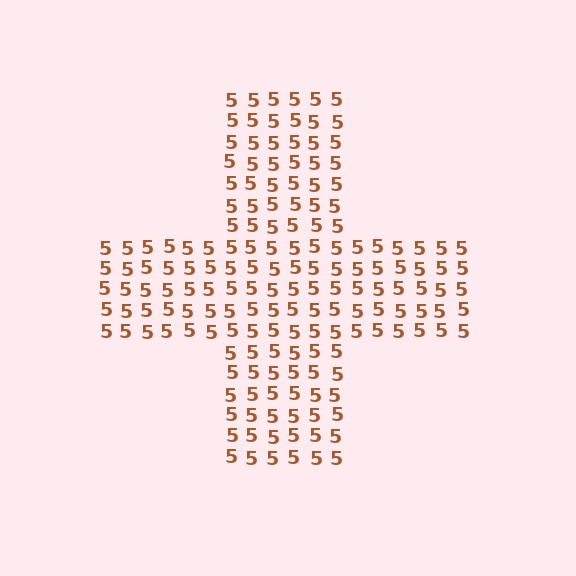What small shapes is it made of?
It is made of small digit 5's.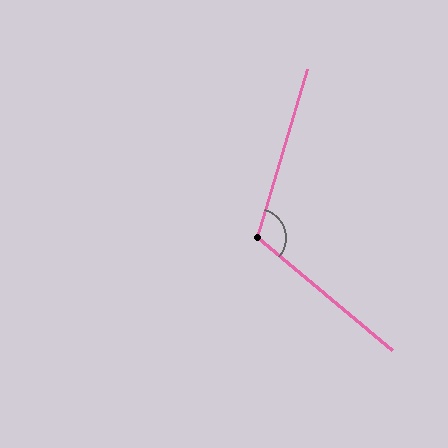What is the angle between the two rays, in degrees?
Approximately 113 degrees.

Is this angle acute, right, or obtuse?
It is obtuse.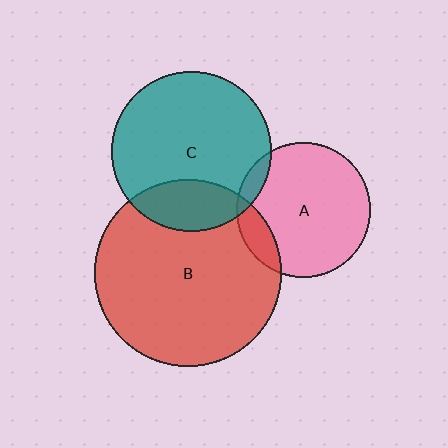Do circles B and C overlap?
Yes.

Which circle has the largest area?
Circle B (red).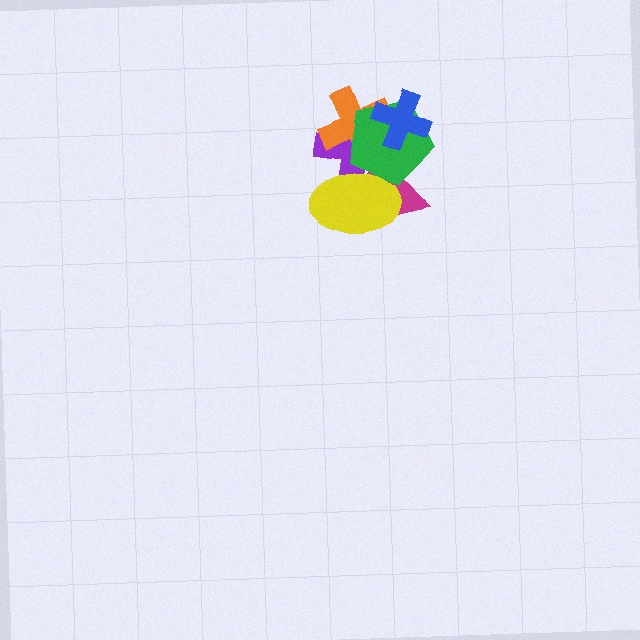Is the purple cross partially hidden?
Yes, it is partially covered by another shape.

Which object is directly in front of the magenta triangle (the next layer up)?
The green pentagon is directly in front of the magenta triangle.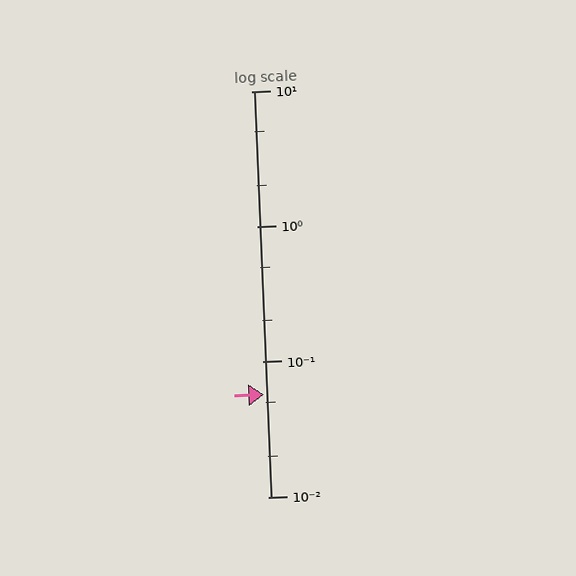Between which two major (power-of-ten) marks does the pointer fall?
The pointer is between 0.01 and 0.1.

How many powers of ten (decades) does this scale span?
The scale spans 3 decades, from 0.01 to 10.